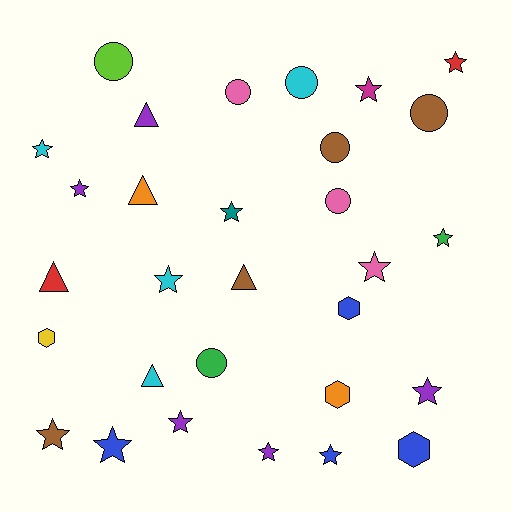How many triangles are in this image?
There are 5 triangles.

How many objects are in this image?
There are 30 objects.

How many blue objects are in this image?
There are 4 blue objects.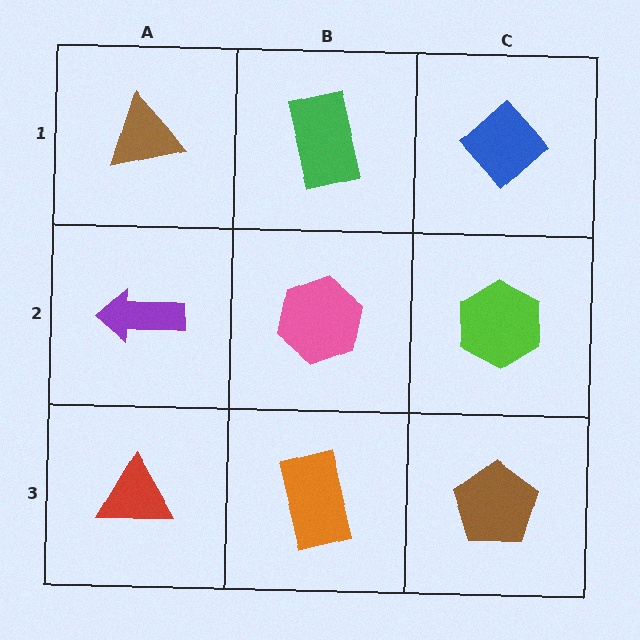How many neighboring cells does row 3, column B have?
3.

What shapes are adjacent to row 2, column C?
A blue diamond (row 1, column C), a brown pentagon (row 3, column C), a pink hexagon (row 2, column B).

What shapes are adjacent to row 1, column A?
A purple arrow (row 2, column A), a green rectangle (row 1, column B).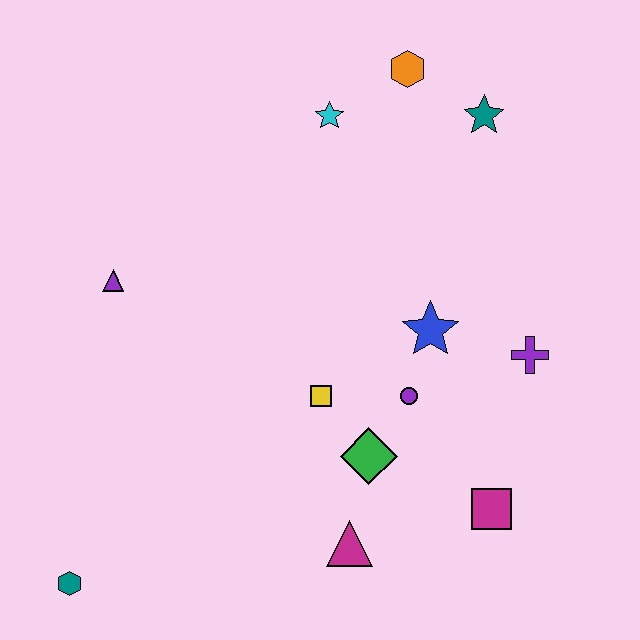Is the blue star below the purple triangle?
Yes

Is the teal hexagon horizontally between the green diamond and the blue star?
No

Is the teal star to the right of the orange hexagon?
Yes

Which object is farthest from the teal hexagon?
The teal star is farthest from the teal hexagon.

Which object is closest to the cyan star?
The orange hexagon is closest to the cyan star.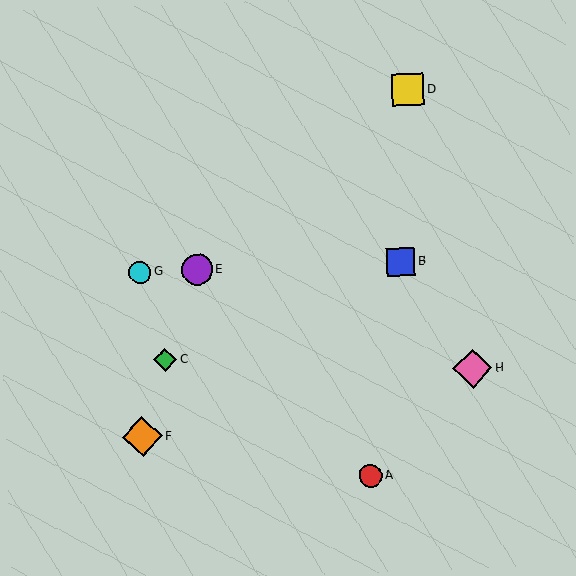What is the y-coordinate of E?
Object E is at y≈270.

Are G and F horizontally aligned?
No, G is at y≈272 and F is at y≈437.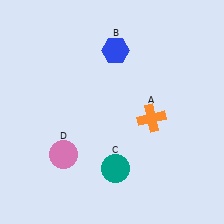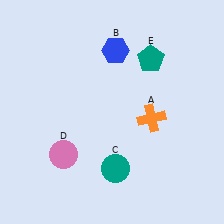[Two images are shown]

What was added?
A teal pentagon (E) was added in Image 2.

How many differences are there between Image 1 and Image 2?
There is 1 difference between the two images.